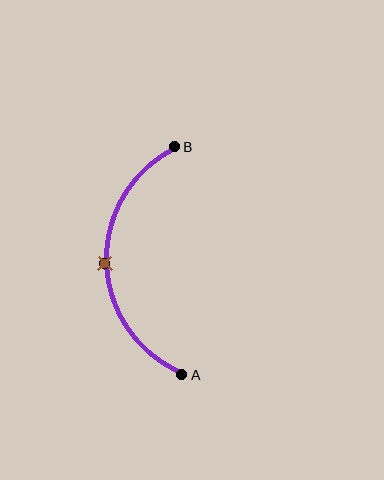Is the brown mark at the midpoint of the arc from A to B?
Yes. The brown mark lies on the arc at equal arc-length from both A and B — it is the arc midpoint.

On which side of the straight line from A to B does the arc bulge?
The arc bulges to the left of the straight line connecting A and B.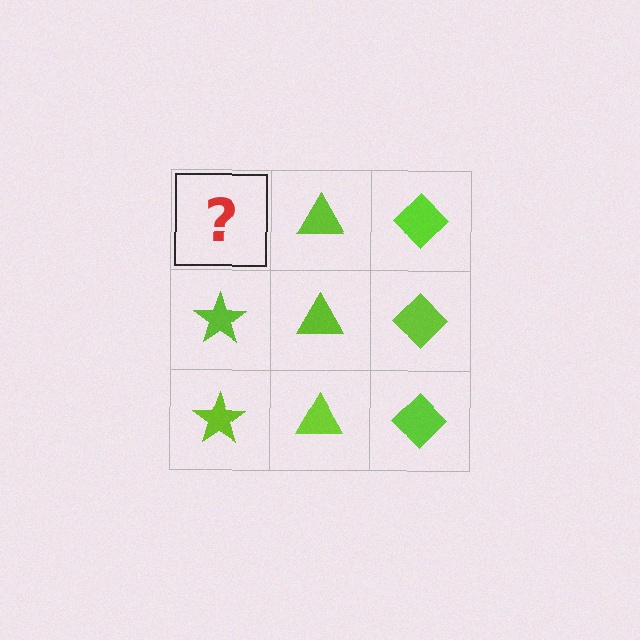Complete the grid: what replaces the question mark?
The question mark should be replaced with a lime star.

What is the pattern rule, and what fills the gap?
The rule is that each column has a consistent shape. The gap should be filled with a lime star.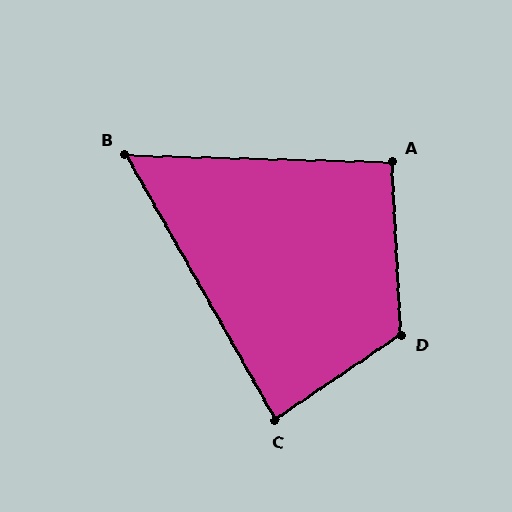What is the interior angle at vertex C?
Approximately 85 degrees (approximately right).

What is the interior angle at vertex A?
Approximately 95 degrees (approximately right).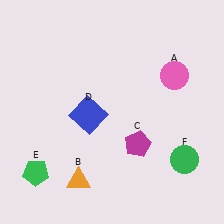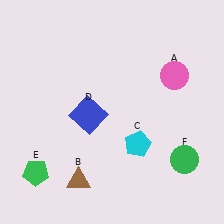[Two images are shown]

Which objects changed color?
B changed from orange to brown. C changed from magenta to cyan.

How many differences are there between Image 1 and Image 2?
There are 2 differences between the two images.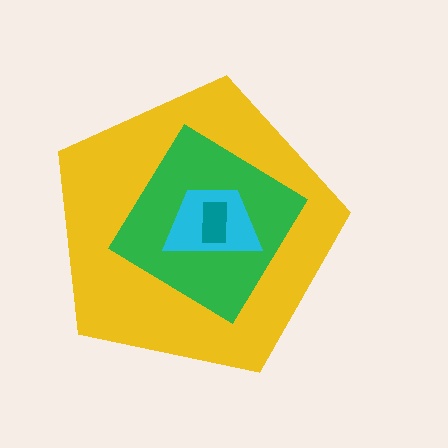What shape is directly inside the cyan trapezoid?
The teal rectangle.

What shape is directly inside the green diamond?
The cyan trapezoid.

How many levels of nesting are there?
4.